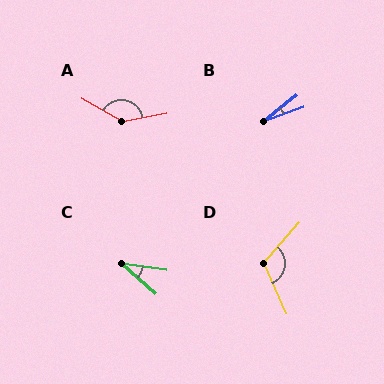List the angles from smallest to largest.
B (18°), C (33°), D (115°), A (140°).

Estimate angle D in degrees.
Approximately 115 degrees.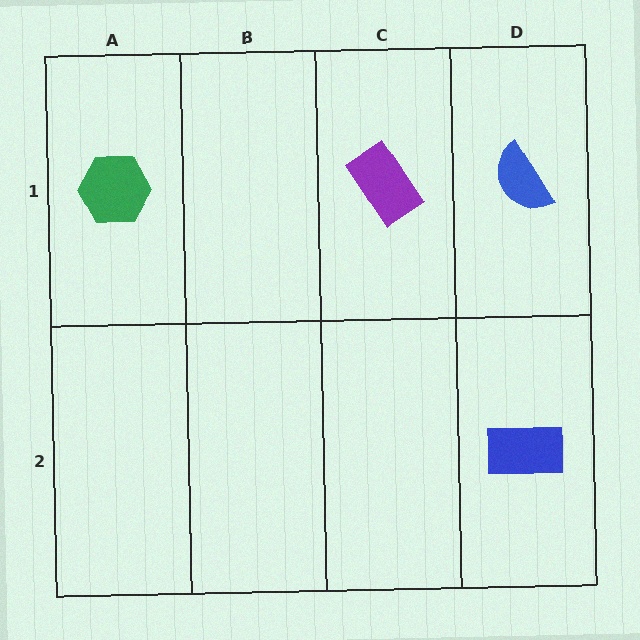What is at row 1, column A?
A green hexagon.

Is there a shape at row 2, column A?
No, that cell is empty.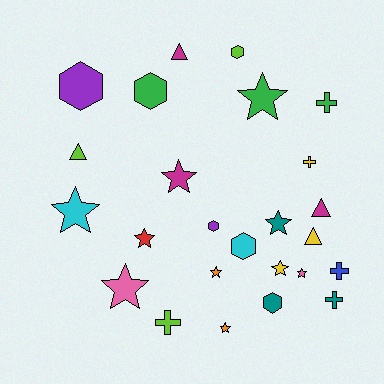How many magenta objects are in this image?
There are 3 magenta objects.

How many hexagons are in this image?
There are 6 hexagons.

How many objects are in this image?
There are 25 objects.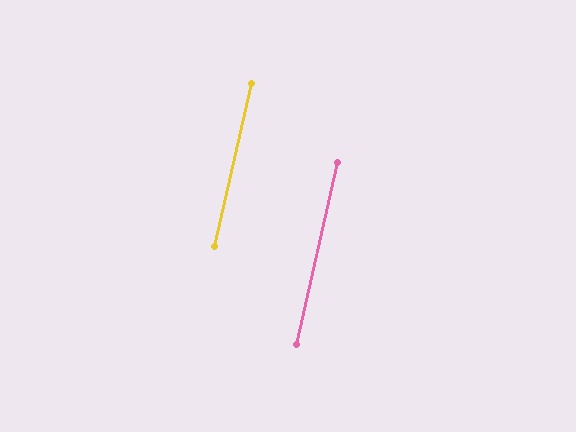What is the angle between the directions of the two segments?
Approximately 0 degrees.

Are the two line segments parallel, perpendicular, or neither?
Parallel — their directions differ by only 0.1°.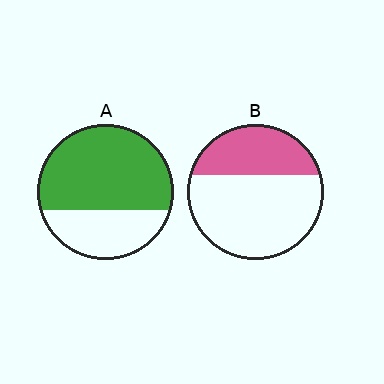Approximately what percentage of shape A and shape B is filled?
A is approximately 65% and B is approximately 35%.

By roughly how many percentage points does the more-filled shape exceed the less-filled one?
By roughly 30 percentage points (A over B).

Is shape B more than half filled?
No.